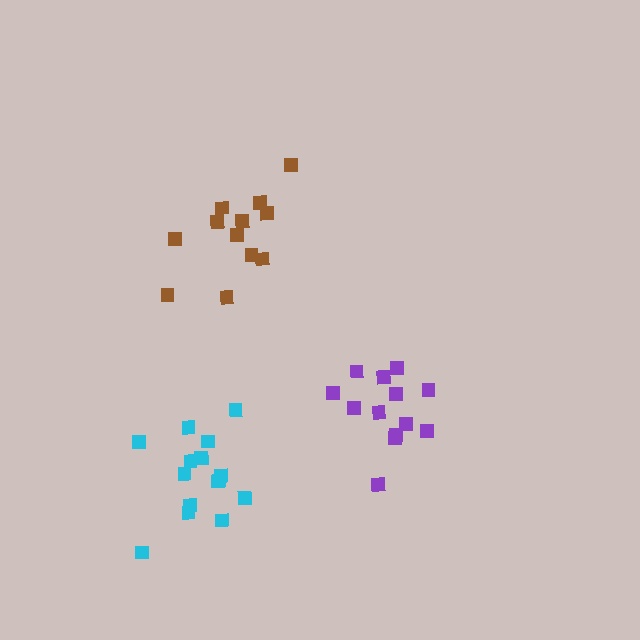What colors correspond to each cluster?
The clusters are colored: cyan, purple, brown.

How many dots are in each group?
Group 1: 15 dots, Group 2: 13 dots, Group 3: 12 dots (40 total).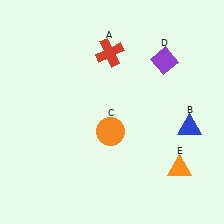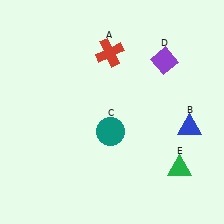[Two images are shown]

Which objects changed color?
C changed from orange to teal. E changed from orange to green.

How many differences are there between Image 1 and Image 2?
There are 2 differences between the two images.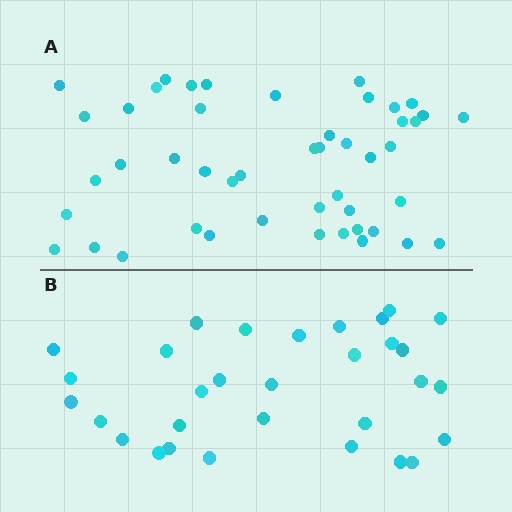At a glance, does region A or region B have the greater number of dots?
Region A (the top region) has more dots.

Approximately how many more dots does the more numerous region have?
Region A has approximately 15 more dots than region B.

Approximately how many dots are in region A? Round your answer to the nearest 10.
About 50 dots. (The exact count is 47, which rounds to 50.)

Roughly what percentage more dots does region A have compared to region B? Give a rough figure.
About 50% more.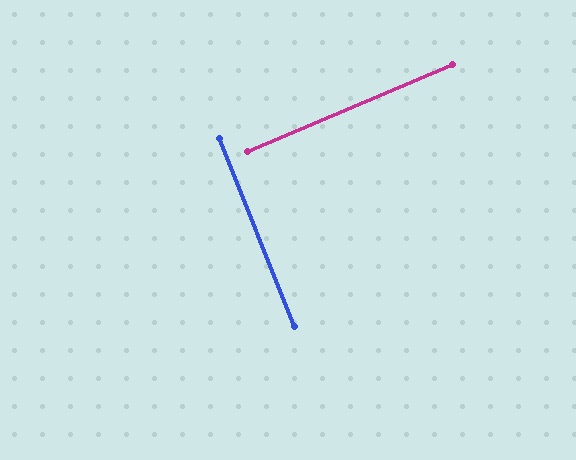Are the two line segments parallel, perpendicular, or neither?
Perpendicular — they meet at approximately 89°.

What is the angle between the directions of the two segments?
Approximately 89 degrees.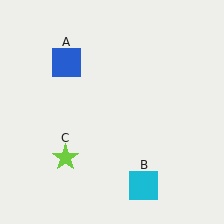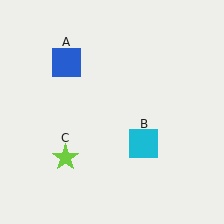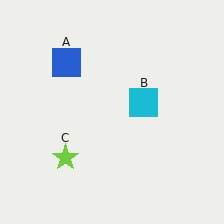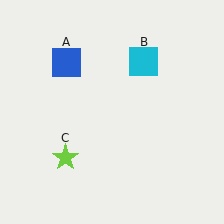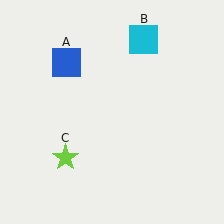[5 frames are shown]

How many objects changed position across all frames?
1 object changed position: cyan square (object B).